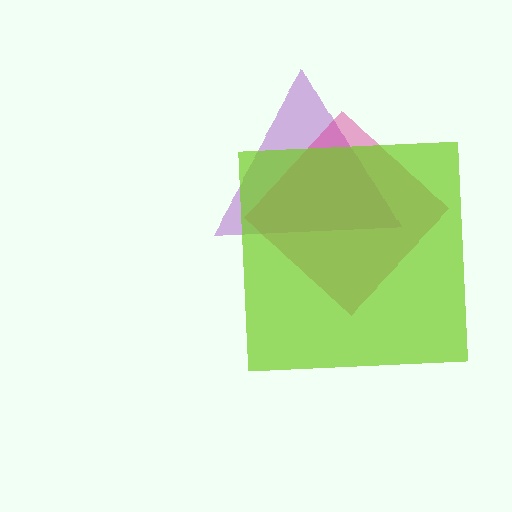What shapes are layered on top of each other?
The layered shapes are: a purple triangle, a magenta diamond, a lime square.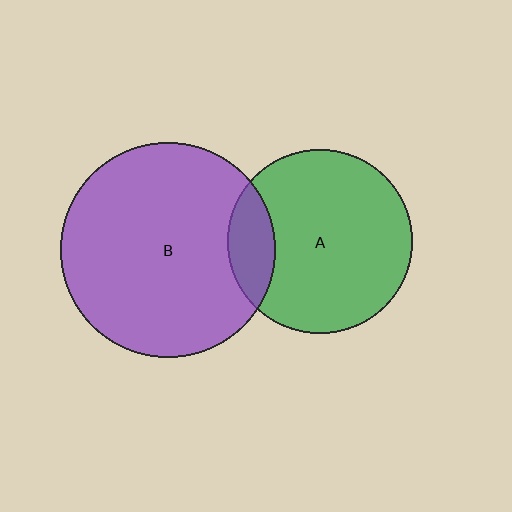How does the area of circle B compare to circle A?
Approximately 1.4 times.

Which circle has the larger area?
Circle B (purple).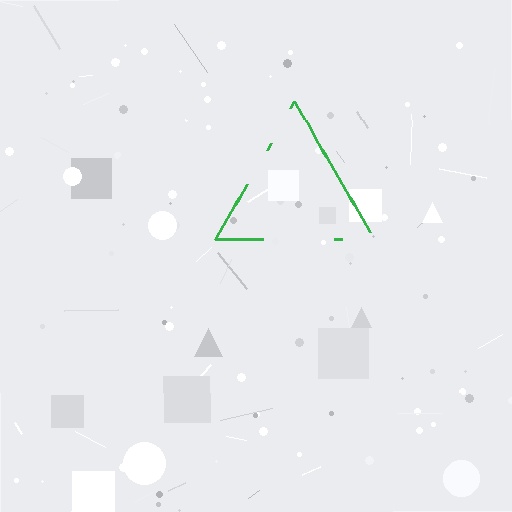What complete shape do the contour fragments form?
The contour fragments form a triangle.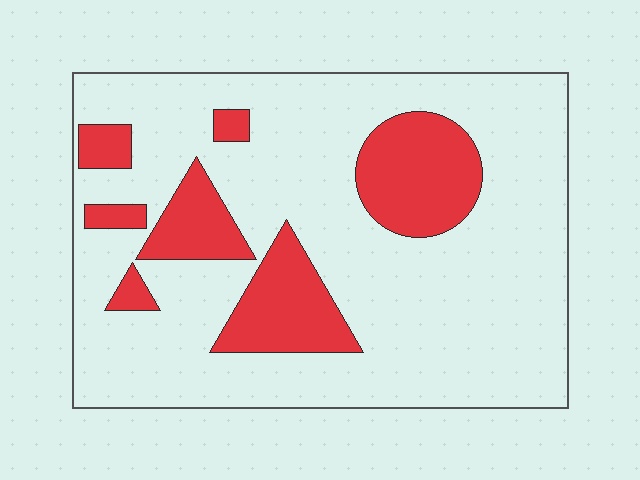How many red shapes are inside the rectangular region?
7.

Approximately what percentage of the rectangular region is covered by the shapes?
Approximately 20%.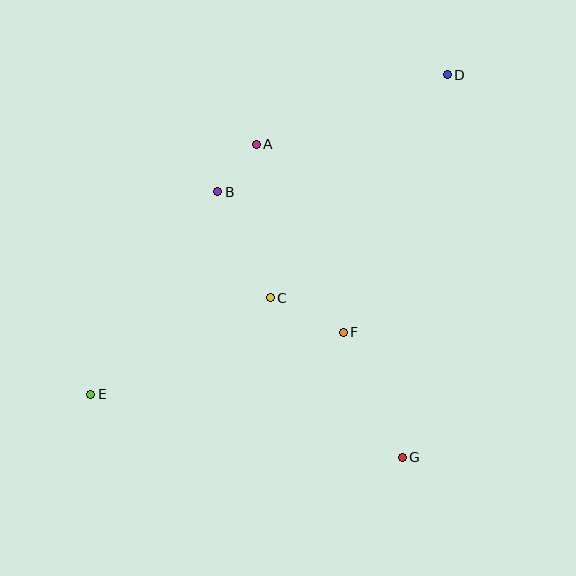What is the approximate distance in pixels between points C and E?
The distance between C and E is approximately 204 pixels.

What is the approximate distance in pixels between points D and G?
The distance between D and G is approximately 385 pixels.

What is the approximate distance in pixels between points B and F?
The distance between B and F is approximately 188 pixels.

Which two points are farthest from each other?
Points D and E are farthest from each other.